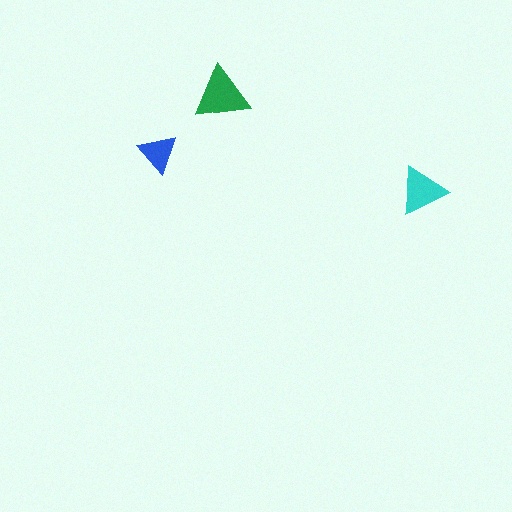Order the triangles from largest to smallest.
the green one, the cyan one, the blue one.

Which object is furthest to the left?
The blue triangle is leftmost.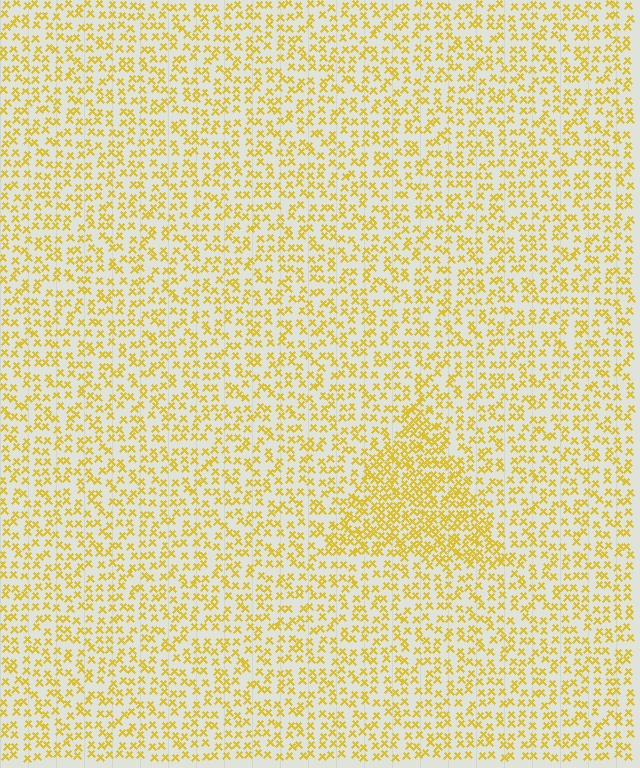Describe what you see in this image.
The image contains small yellow elements arranged at two different densities. A triangle-shaped region is visible where the elements are more densely packed than the surrounding area.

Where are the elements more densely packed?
The elements are more densely packed inside the triangle boundary.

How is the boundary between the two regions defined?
The boundary is defined by a change in element density (approximately 1.9x ratio). All elements are the same color, size, and shape.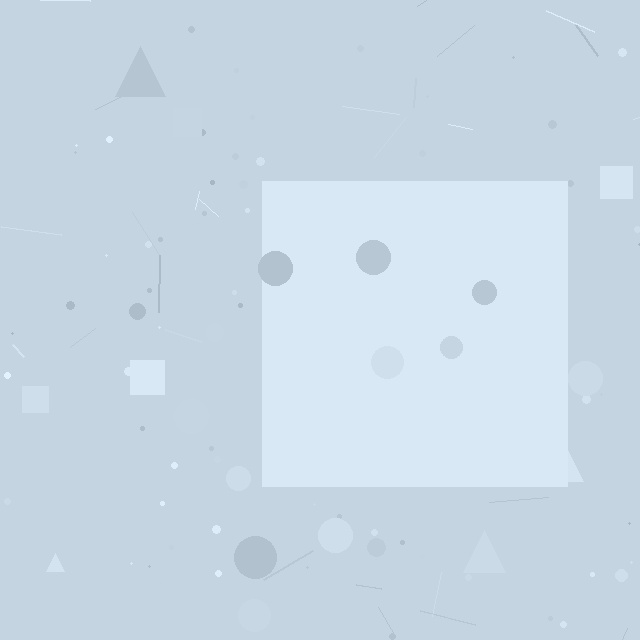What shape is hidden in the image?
A square is hidden in the image.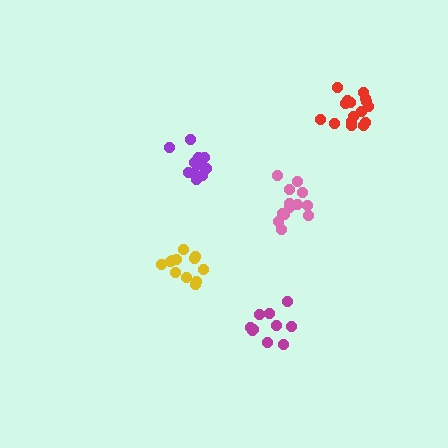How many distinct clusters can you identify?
There are 5 distinct clusters.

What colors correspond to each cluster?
The clusters are colored: purple, pink, magenta, red, yellow.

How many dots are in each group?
Group 1: 11 dots, Group 2: 13 dots, Group 3: 10 dots, Group 4: 16 dots, Group 5: 12 dots (62 total).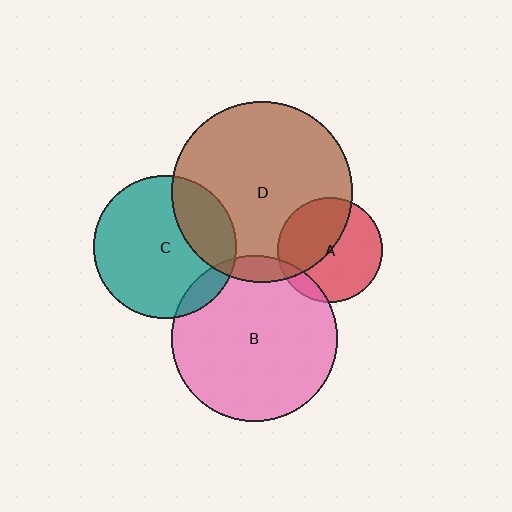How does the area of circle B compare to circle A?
Approximately 2.5 times.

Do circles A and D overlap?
Yes.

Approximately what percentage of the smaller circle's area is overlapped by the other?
Approximately 45%.